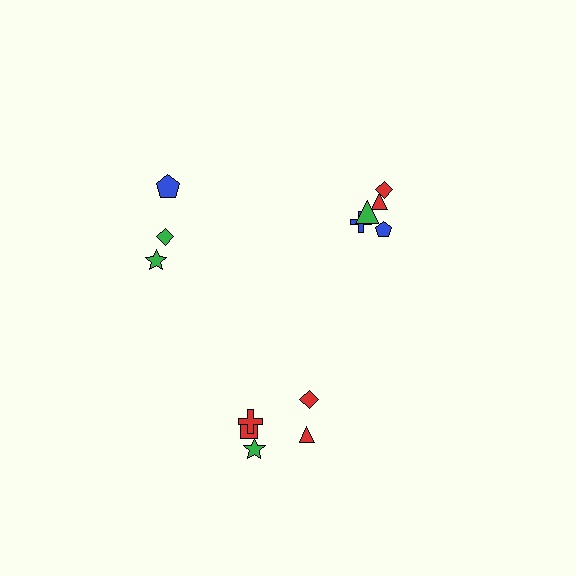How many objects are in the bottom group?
There are 5 objects.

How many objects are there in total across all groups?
There are 13 objects.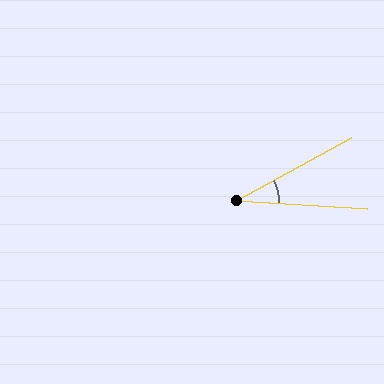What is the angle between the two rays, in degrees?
Approximately 32 degrees.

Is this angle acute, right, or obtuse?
It is acute.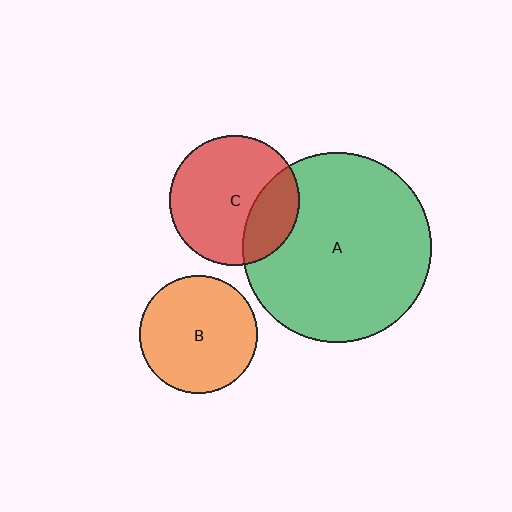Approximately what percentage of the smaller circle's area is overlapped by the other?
Approximately 25%.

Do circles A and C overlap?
Yes.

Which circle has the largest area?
Circle A (green).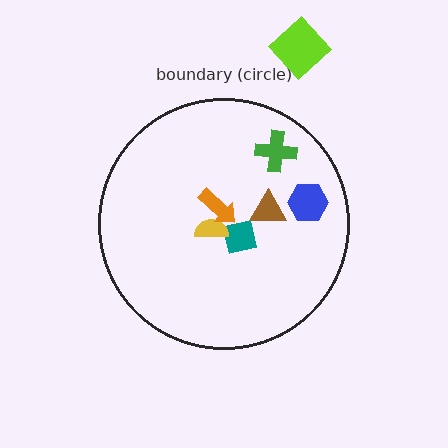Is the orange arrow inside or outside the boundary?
Inside.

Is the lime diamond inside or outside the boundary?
Outside.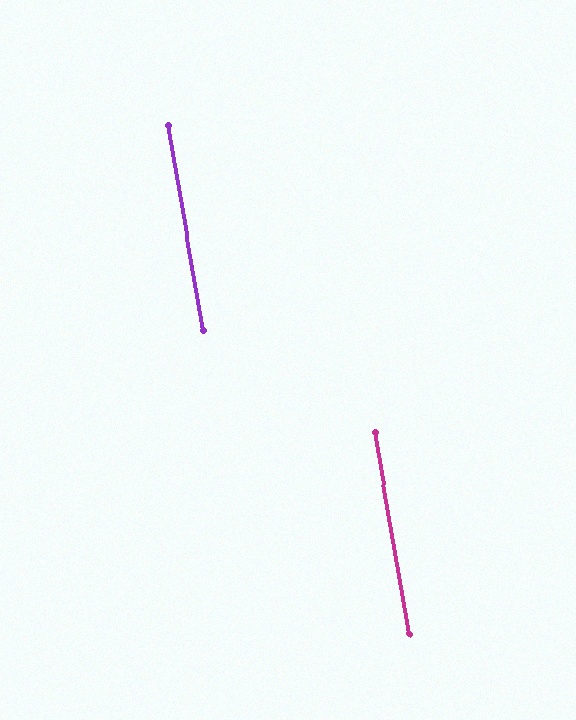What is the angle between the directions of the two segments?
Approximately 0 degrees.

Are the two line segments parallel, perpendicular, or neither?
Parallel — their directions differ by only 0.1°.